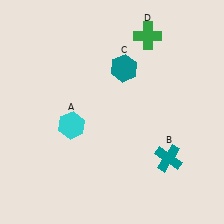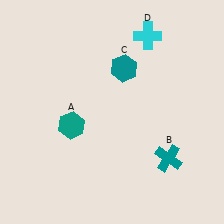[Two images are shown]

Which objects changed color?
A changed from cyan to teal. D changed from green to cyan.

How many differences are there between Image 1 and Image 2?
There are 2 differences between the two images.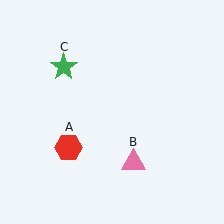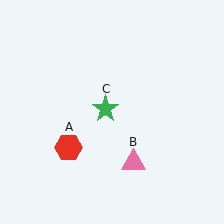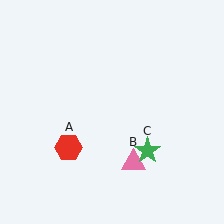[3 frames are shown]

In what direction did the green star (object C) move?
The green star (object C) moved down and to the right.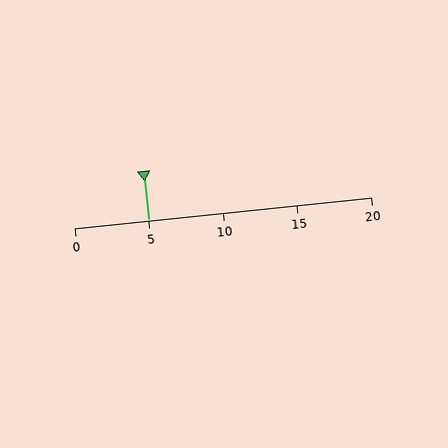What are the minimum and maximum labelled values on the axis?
The axis runs from 0 to 20.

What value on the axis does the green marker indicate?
The marker indicates approximately 5.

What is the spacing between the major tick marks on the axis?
The major ticks are spaced 5 apart.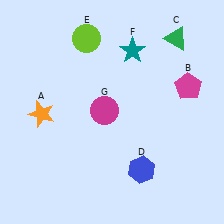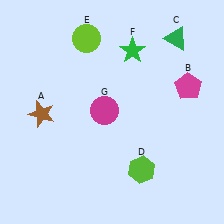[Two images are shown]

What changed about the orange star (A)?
In Image 1, A is orange. In Image 2, it changed to brown.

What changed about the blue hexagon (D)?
In Image 1, D is blue. In Image 2, it changed to lime.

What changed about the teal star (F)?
In Image 1, F is teal. In Image 2, it changed to green.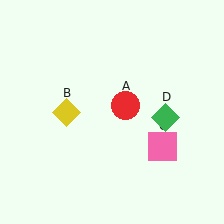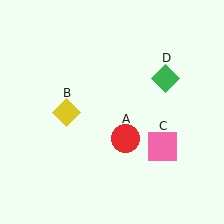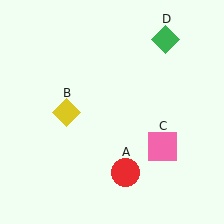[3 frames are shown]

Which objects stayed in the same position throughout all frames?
Yellow diamond (object B) and pink square (object C) remained stationary.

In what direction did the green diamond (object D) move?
The green diamond (object D) moved up.